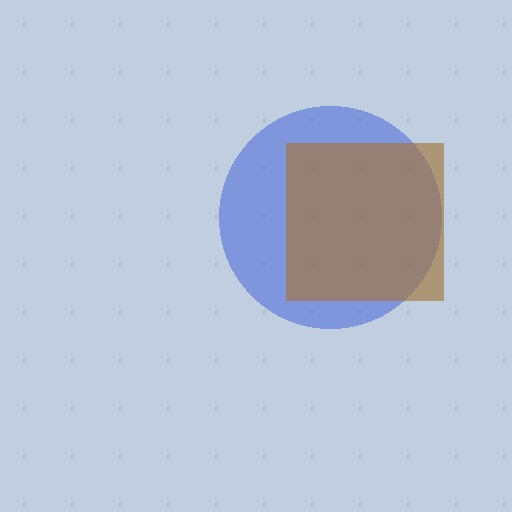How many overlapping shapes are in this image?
There are 2 overlapping shapes in the image.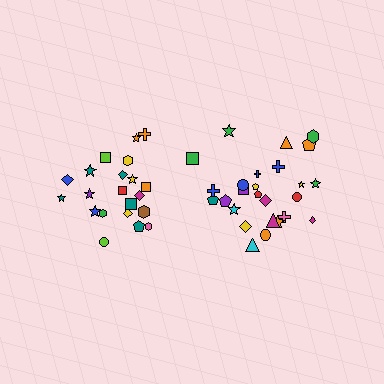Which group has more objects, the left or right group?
The right group.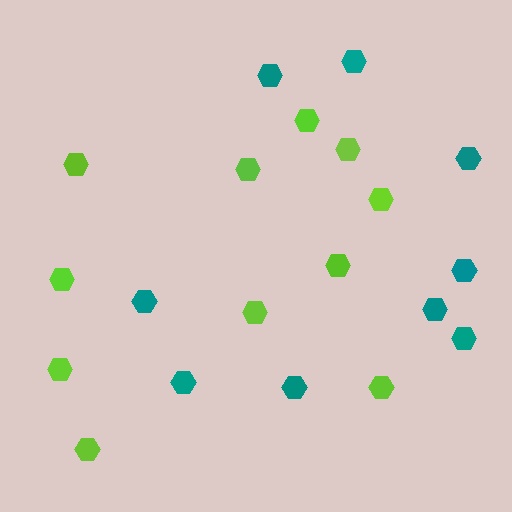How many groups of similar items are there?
There are 2 groups: one group of lime hexagons (11) and one group of teal hexagons (9).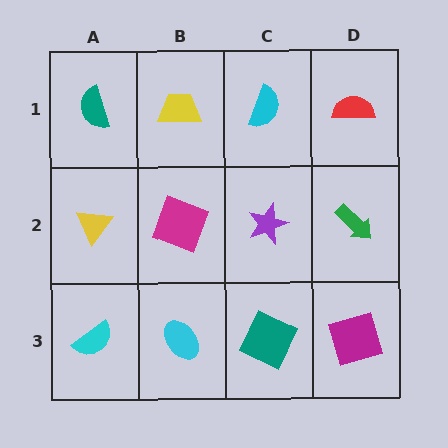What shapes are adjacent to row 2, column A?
A teal semicircle (row 1, column A), a cyan semicircle (row 3, column A), a magenta square (row 2, column B).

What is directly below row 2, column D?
A magenta square.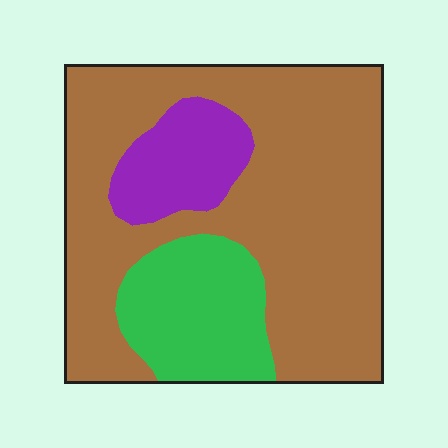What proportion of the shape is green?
Green takes up between a sixth and a third of the shape.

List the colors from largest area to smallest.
From largest to smallest: brown, green, purple.